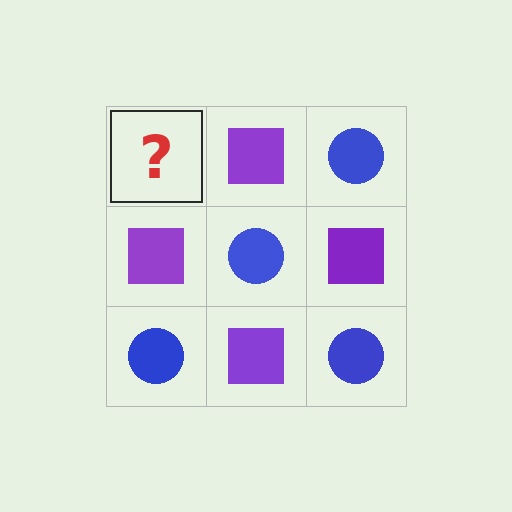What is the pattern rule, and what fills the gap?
The rule is that it alternates blue circle and purple square in a checkerboard pattern. The gap should be filled with a blue circle.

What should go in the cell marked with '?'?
The missing cell should contain a blue circle.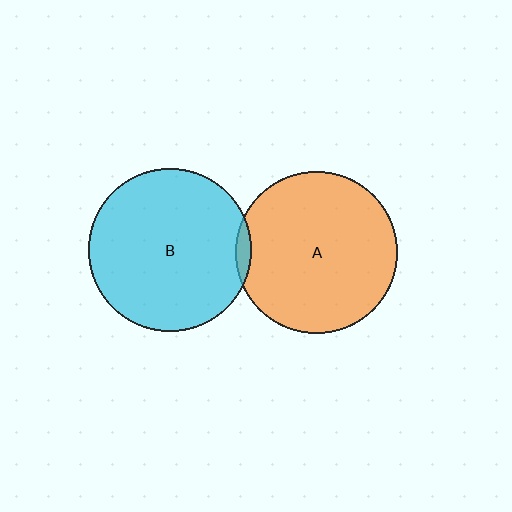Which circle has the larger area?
Circle B (cyan).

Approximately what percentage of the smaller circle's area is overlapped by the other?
Approximately 5%.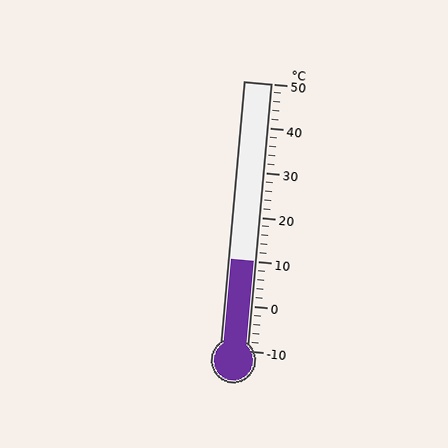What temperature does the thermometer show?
The thermometer shows approximately 10°C.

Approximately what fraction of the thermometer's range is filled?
The thermometer is filled to approximately 35% of its range.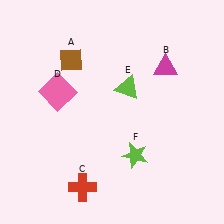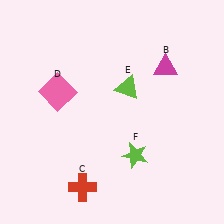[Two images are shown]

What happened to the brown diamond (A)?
The brown diamond (A) was removed in Image 2. It was in the top-left area of Image 1.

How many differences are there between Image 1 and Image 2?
There is 1 difference between the two images.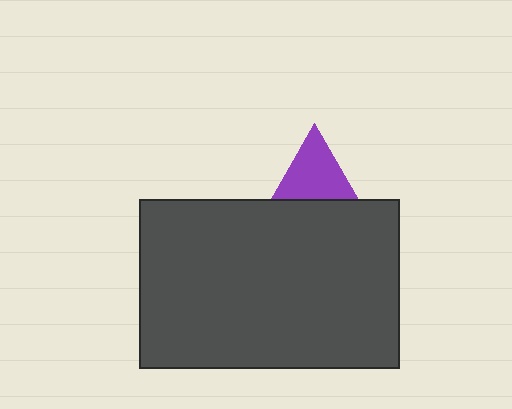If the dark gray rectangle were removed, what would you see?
You would see the complete purple triangle.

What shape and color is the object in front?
The object in front is a dark gray rectangle.